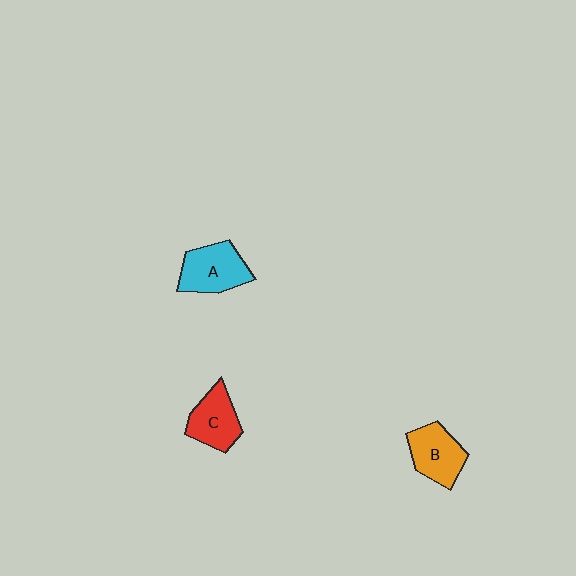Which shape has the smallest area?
Shape C (red).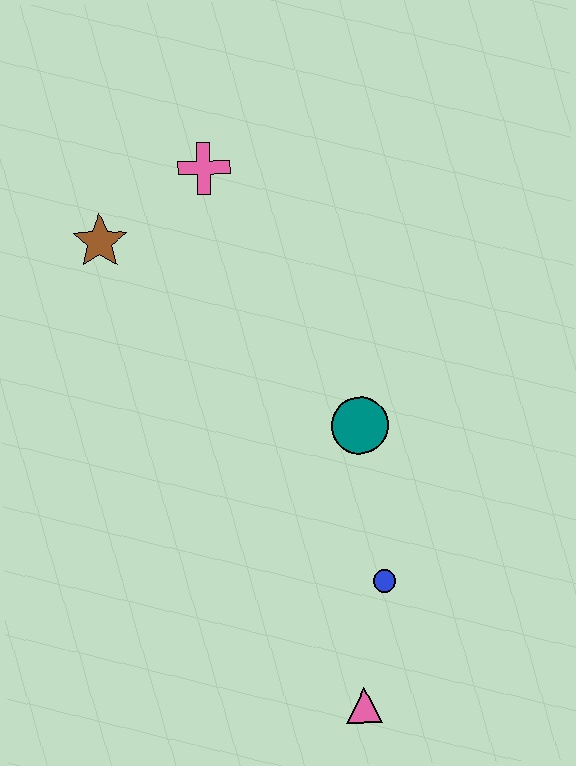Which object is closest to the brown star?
The pink cross is closest to the brown star.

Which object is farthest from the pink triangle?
The pink cross is farthest from the pink triangle.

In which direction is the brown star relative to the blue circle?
The brown star is above the blue circle.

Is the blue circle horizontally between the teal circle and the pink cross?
No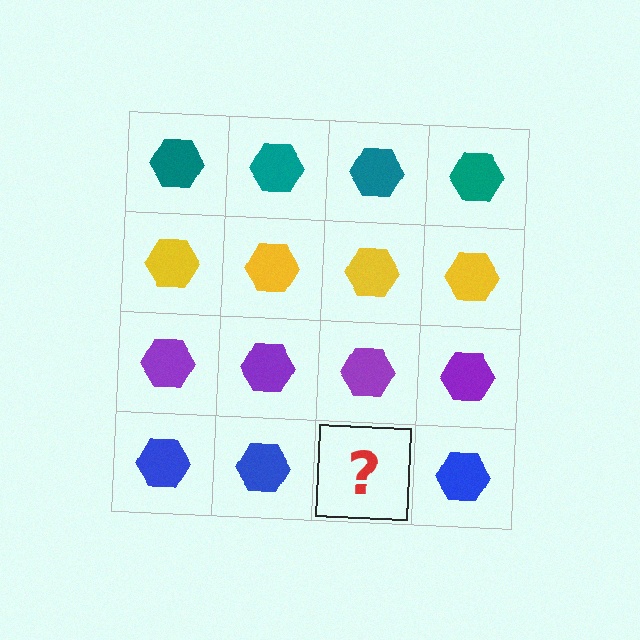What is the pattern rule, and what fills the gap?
The rule is that each row has a consistent color. The gap should be filled with a blue hexagon.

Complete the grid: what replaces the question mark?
The question mark should be replaced with a blue hexagon.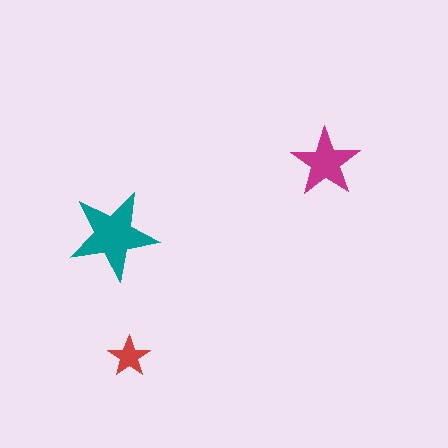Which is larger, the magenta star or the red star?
The magenta one.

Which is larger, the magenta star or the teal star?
The teal one.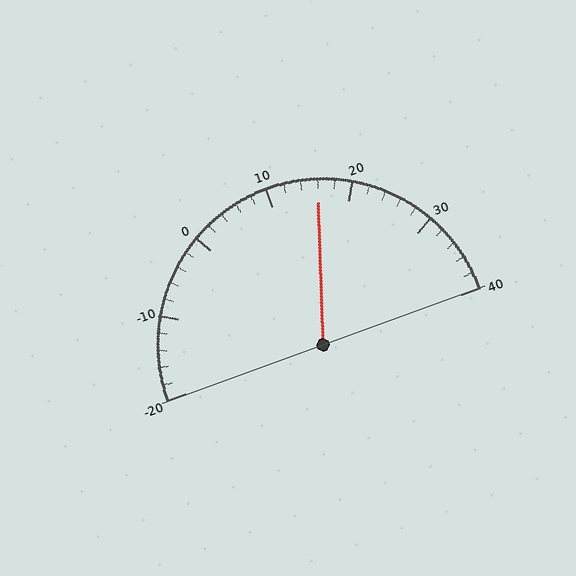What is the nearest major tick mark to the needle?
The nearest major tick mark is 20.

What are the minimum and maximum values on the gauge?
The gauge ranges from -20 to 40.